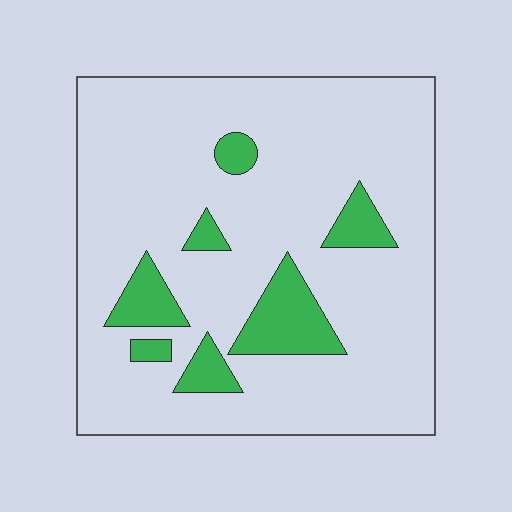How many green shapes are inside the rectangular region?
7.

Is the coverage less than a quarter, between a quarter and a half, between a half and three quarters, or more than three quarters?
Less than a quarter.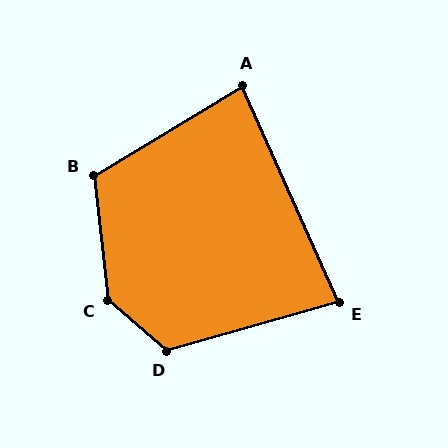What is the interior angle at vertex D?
Approximately 124 degrees (obtuse).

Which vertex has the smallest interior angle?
E, at approximately 82 degrees.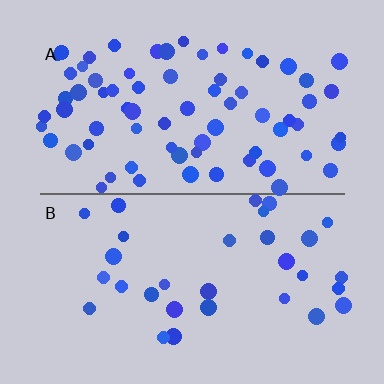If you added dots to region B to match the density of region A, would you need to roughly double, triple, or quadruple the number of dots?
Approximately double.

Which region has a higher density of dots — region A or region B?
A (the top).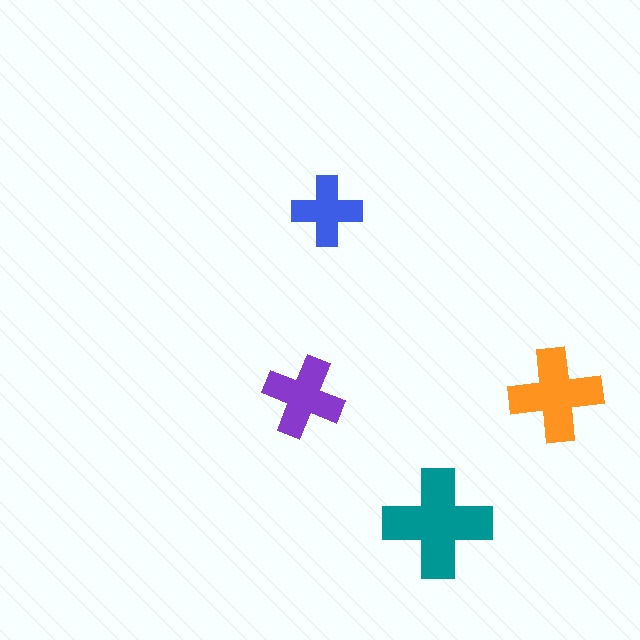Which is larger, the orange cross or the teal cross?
The teal one.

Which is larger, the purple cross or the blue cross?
The purple one.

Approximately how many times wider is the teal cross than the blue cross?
About 1.5 times wider.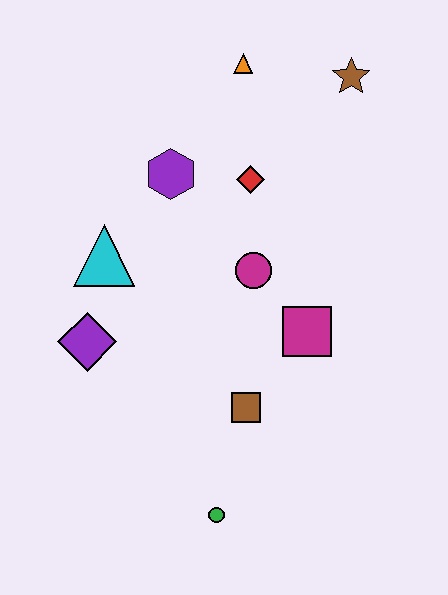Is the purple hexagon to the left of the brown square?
Yes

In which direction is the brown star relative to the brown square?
The brown star is above the brown square.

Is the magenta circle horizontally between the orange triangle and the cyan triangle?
No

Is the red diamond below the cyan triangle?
No